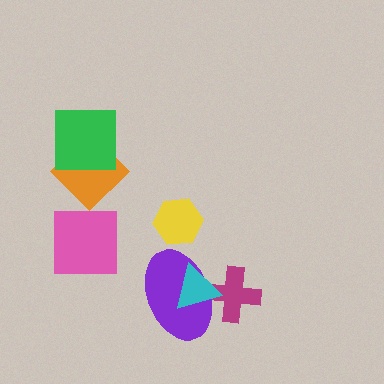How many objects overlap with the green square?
1 object overlaps with the green square.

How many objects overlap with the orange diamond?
1 object overlaps with the orange diamond.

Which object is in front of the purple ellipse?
The cyan triangle is in front of the purple ellipse.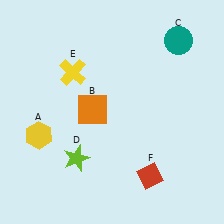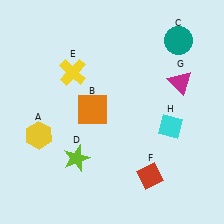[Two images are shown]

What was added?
A magenta triangle (G), a cyan diamond (H) were added in Image 2.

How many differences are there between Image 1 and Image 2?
There are 2 differences between the two images.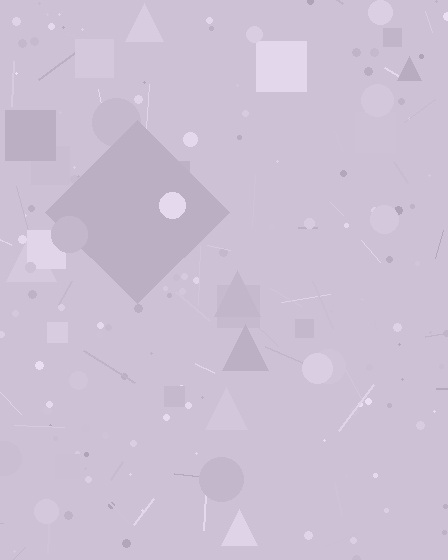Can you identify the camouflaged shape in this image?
The camouflaged shape is a diamond.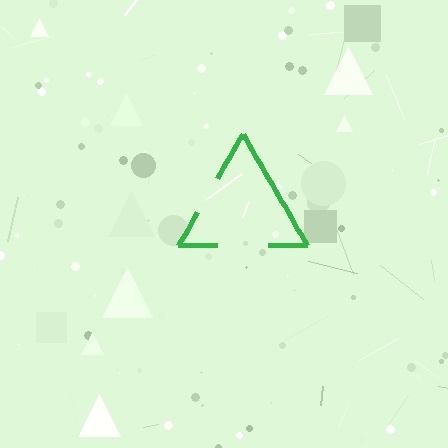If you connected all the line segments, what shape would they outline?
They would outline a triangle.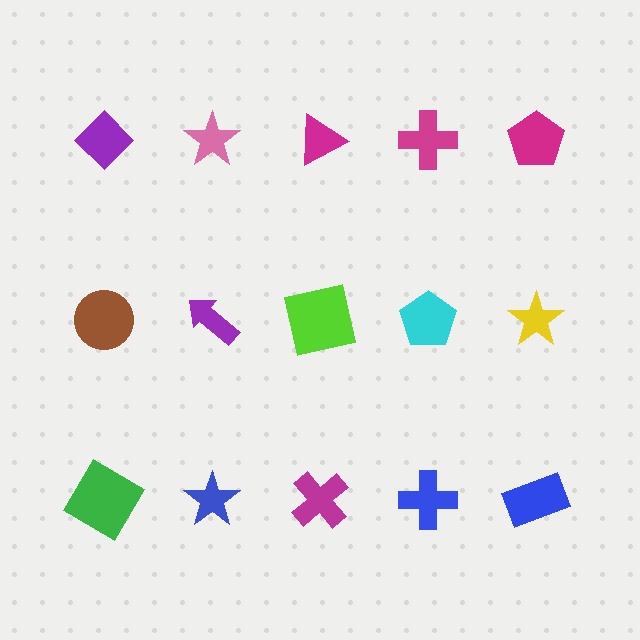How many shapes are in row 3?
5 shapes.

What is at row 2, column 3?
A lime square.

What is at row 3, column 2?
A blue star.